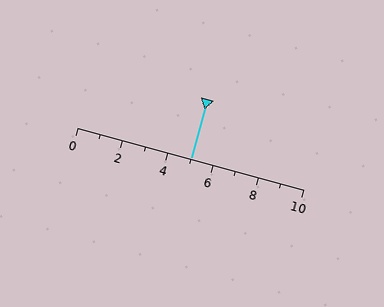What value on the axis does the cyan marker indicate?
The marker indicates approximately 5.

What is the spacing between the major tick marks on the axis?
The major ticks are spaced 2 apart.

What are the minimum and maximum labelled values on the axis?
The axis runs from 0 to 10.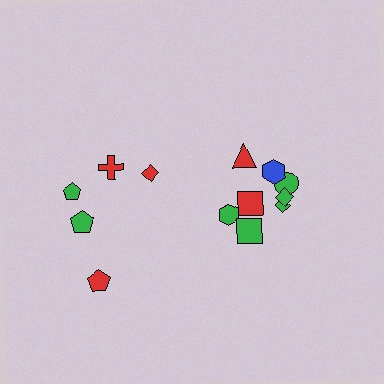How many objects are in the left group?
There are 5 objects.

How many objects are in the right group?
There are 8 objects.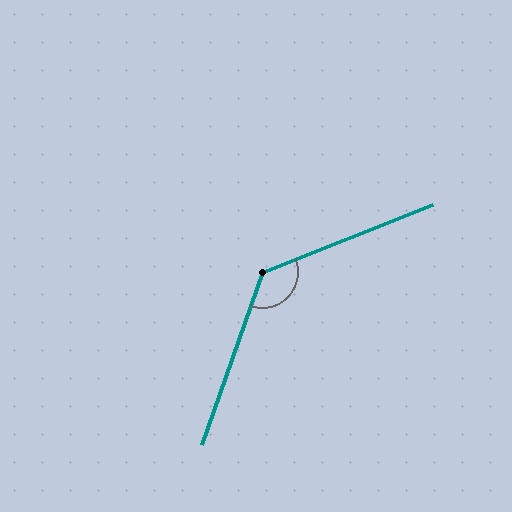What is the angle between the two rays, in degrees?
Approximately 131 degrees.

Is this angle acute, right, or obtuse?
It is obtuse.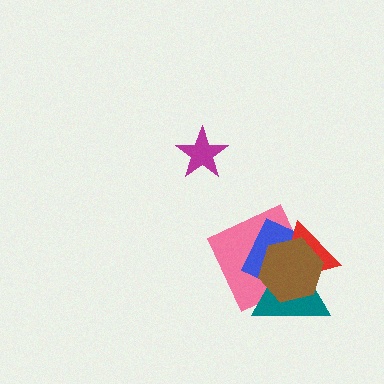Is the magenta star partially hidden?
No, no other shape covers it.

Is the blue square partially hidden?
Yes, it is partially covered by another shape.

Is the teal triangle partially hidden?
Yes, it is partially covered by another shape.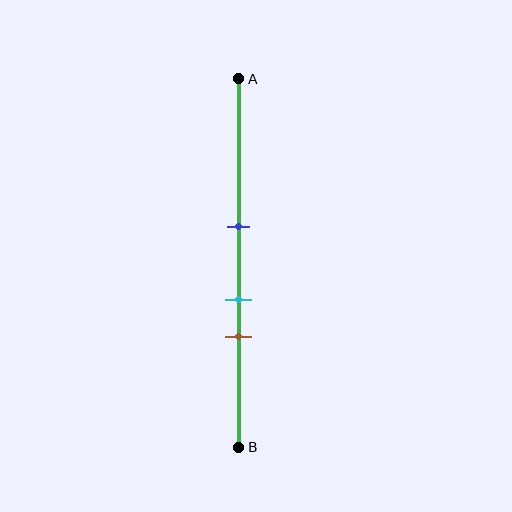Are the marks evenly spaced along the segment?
Yes, the marks are approximately evenly spaced.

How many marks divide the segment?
There are 3 marks dividing the segment.